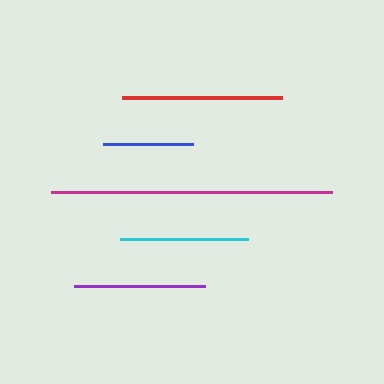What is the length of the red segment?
The red segment is approximately 160 pixels long.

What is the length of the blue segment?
The blue segment is approximately 90 pixels long.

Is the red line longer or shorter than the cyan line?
The red line is longer than the cyan line.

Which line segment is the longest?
The magenta line is the longest at approximately 281 pixels.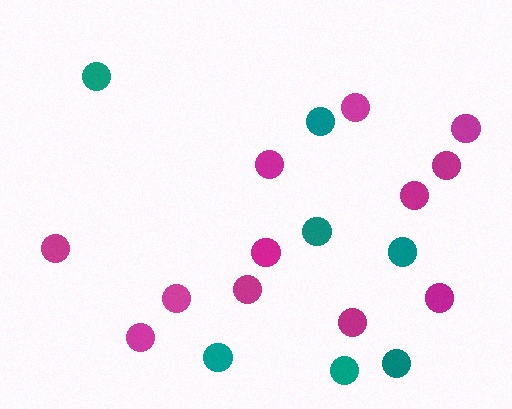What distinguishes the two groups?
There are 2 groups: one group of magenta circles (12) and one group of teal circles (7).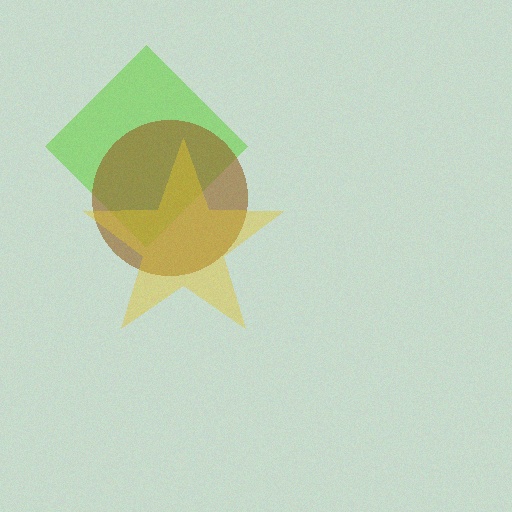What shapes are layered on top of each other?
The layered shapes are: a lime diamond, a brown circle, a yellow star.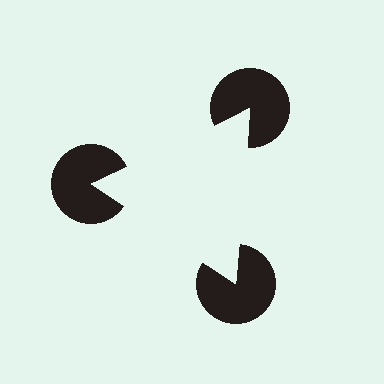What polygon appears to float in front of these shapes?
An illusory triangle — its edges are inferred from the aligned wedge cuts in the pac-man discs, not physically drawn.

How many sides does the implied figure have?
3 sides.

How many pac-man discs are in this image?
There are 3 — one at each vertex of the illusory triangle.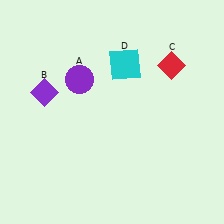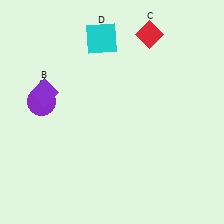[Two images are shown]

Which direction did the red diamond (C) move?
The red diamond (C) moved up.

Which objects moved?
The objects that moved are: the purple circle (A), the red diamond (C), the cyan square (D).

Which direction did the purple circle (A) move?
The purple circle (A) moved left.